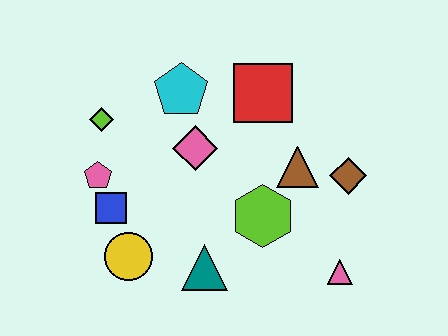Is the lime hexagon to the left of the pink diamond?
No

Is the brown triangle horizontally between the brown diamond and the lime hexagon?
Yes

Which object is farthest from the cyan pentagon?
The pink triangle is farthest from the cyan pentagon.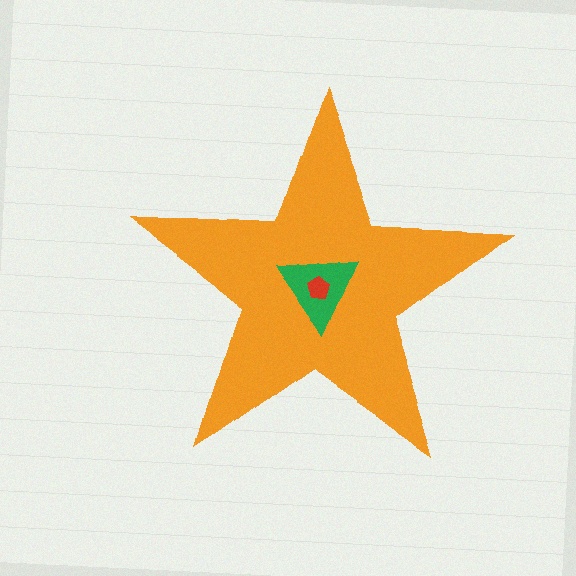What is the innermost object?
The red pentagon.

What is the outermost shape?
The orange star.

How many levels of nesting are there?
3.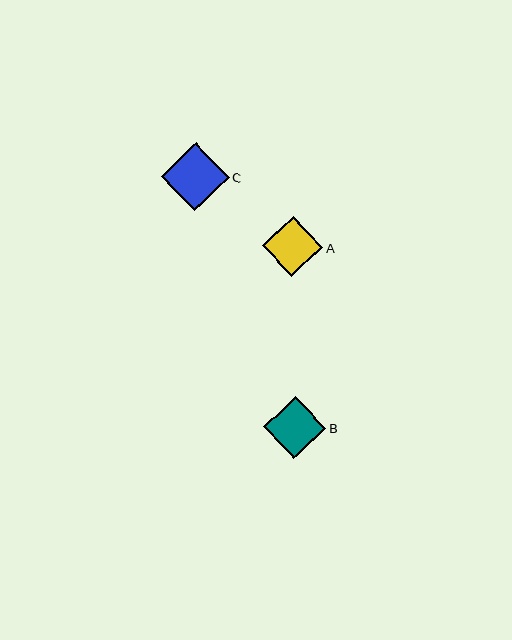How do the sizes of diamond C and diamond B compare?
Diamond C and diamond B are approximately the same size.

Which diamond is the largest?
Diamond C is the largest with a size of approximately 68 pixels.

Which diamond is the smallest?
Diamond A is the smallest with a size of approximately 60 pixels.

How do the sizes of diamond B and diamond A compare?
Diamond B and diamond A are approximately the same size.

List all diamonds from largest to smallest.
From largest to smallest: C, B, A.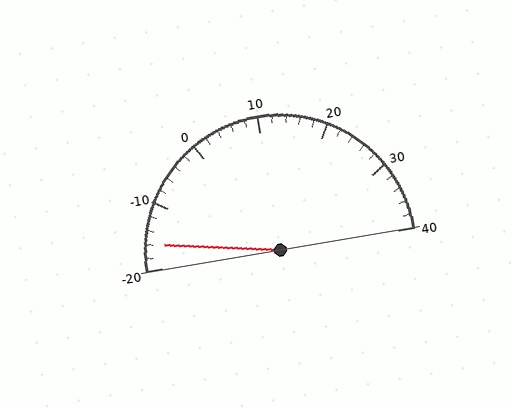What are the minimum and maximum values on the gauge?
The gauge ranges from -20 to 40.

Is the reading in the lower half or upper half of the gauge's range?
The reading is in the lower half of the range (-20 to 40).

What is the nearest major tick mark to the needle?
The nearest major tick mark is -20.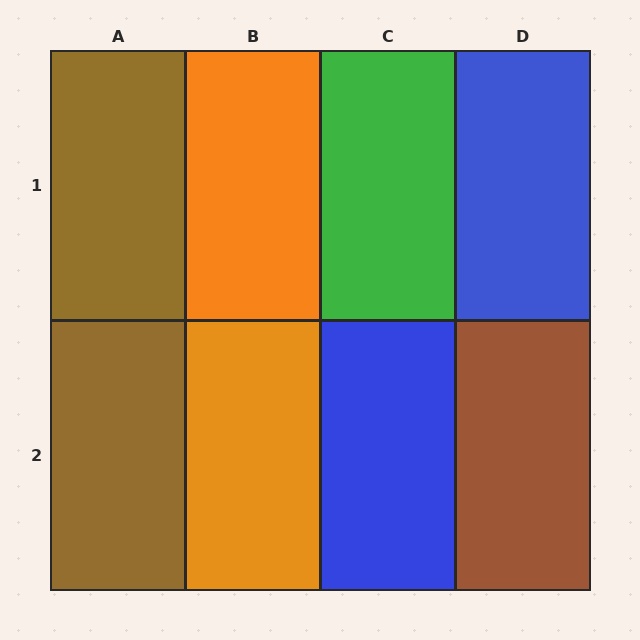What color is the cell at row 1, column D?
Blue.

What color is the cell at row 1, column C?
Green.